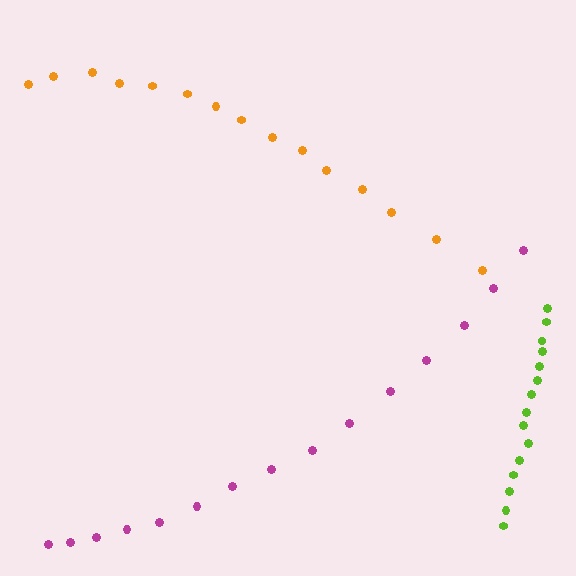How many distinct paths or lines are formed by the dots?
There are 3 distinct paths.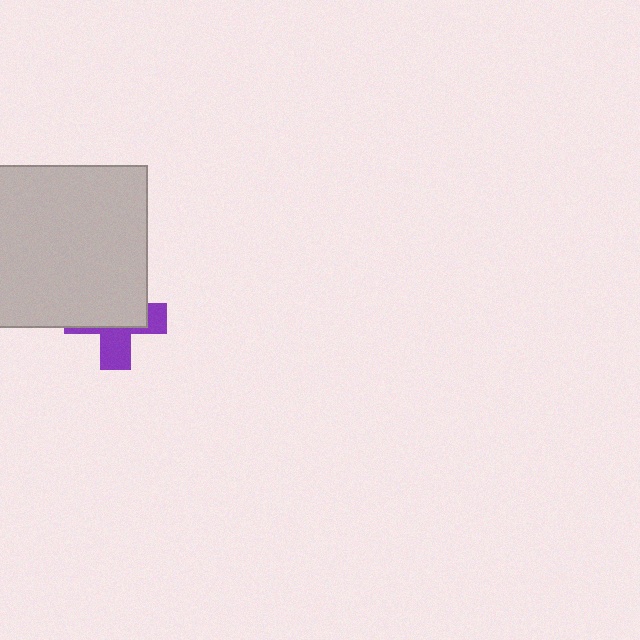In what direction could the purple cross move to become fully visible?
The purple cross could move down. That would shift it out from behind the light gray rectangle entirely.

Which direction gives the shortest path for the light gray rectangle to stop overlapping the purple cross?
Moving up gives the shortest separation.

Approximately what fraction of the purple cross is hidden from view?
Roughly 58% of the purple cross is hidden behind the light gray rectangle.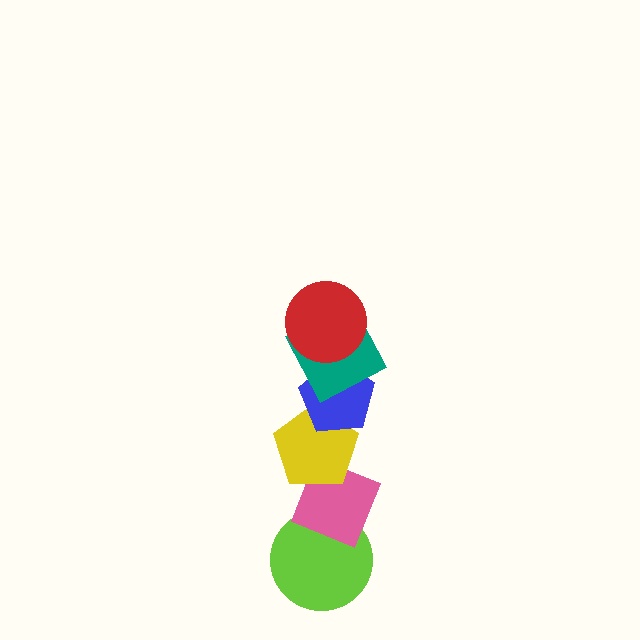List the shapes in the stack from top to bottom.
From top to bottom: the red circle, the teal square, the blue pentagon, the yellow pentagon, the pink diamond, the lime circle.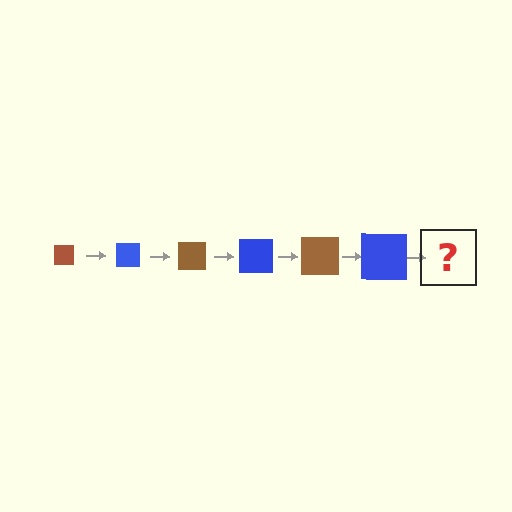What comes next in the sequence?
The next element should be a brown square, larger than the previous one.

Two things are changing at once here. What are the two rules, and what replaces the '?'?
The two rules are that the square grows larger each step and the color cycles through brown and blue. The '?' should be a brown square, larger than the previous one.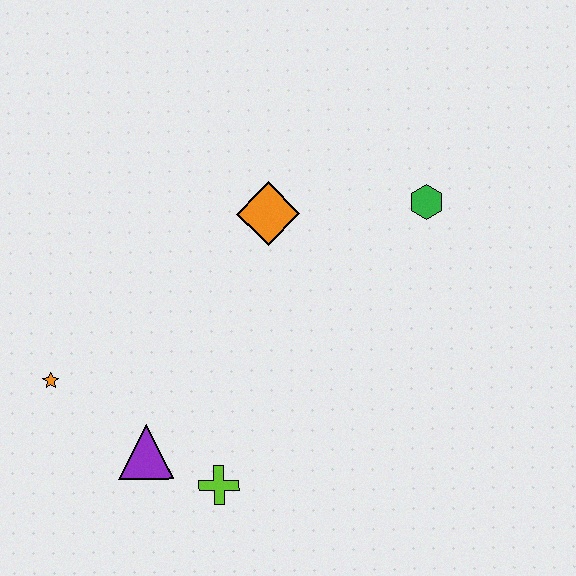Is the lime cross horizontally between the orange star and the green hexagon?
Yes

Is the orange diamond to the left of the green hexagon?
Yes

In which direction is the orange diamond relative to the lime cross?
The orange diamond is above the lime cross.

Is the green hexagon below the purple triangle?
No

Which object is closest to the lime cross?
The purple triangle is closest to the lime cross.